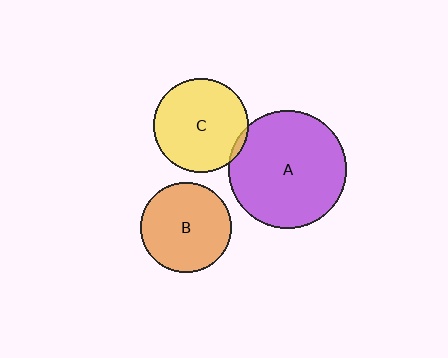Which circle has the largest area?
Circle A (purple).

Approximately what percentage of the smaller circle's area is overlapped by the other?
Approximately 5%.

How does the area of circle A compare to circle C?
Approximately 1.6 times.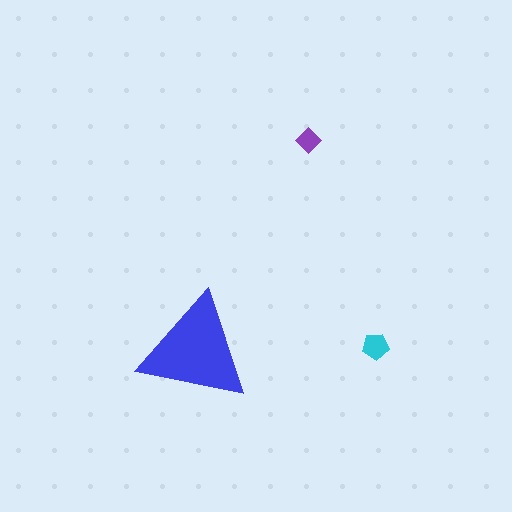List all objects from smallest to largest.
The purple diamond, the cyan pentagon, the blue triangle.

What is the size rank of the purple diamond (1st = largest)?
3rd.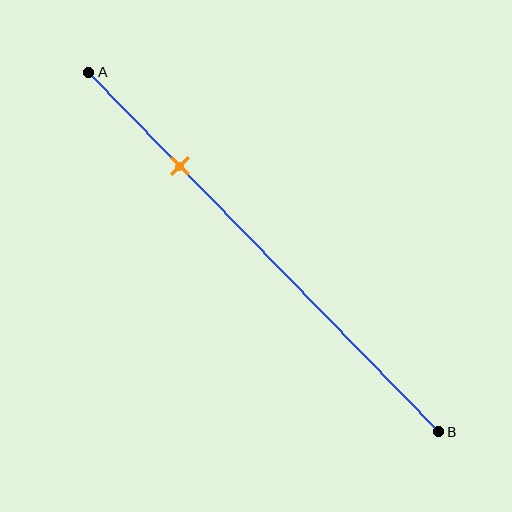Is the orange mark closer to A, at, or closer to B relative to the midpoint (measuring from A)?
The orange mark is closer to point A than the midpoint of segment AB.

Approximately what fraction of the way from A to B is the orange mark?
The orange mark is approximately 25% of the way from A to B.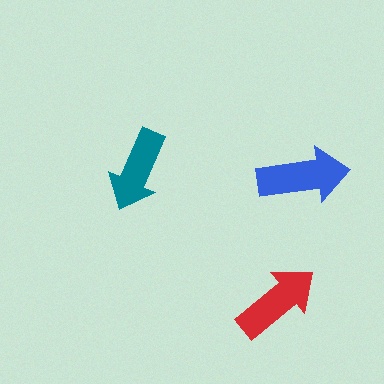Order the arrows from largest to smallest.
the blue one, the red one, the teal one.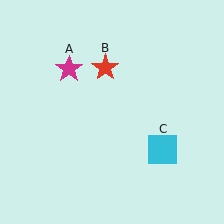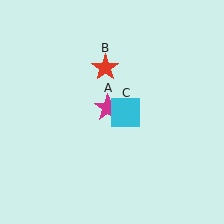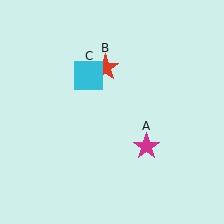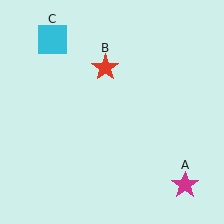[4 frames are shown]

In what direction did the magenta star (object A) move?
The magenta star (object A) moved down and to the right.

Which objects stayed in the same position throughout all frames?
Red star (object B) remained stationary.